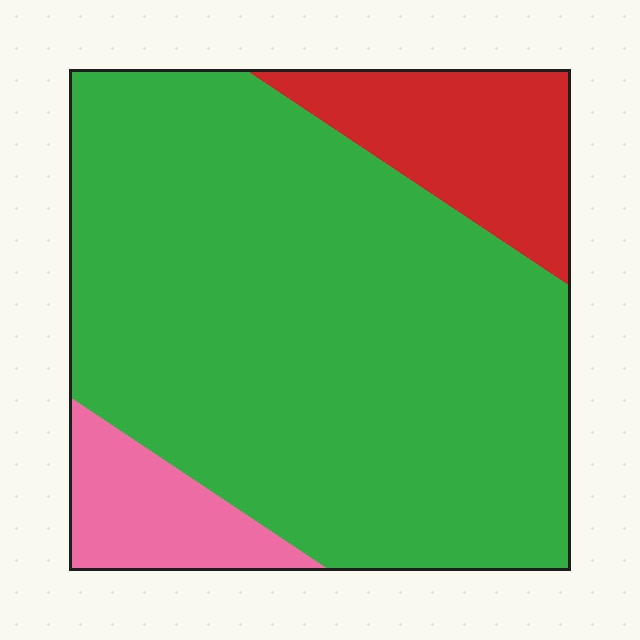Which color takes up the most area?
Green, at roughly 75%.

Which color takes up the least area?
Pink, at roughly 10%.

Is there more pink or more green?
Green.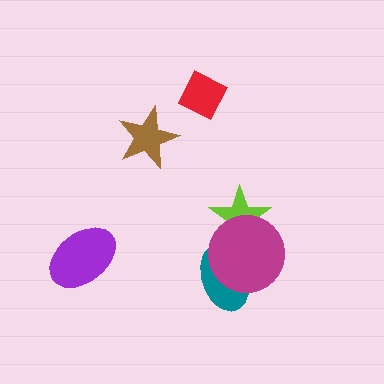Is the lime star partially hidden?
Yes, it is partially covered by another shape.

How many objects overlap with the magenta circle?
2 objects overlap with the magenta circle.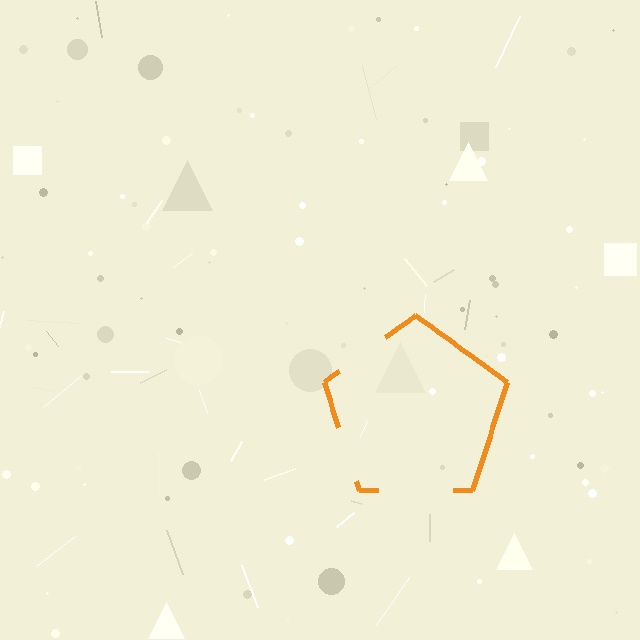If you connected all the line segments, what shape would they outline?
They would outline a pentagon.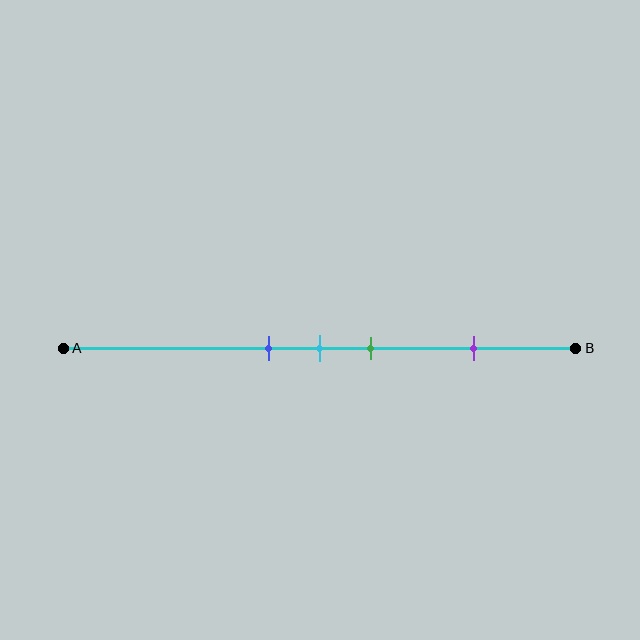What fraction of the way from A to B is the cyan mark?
The cyan mark is approximately 50% (0.5) of the way from A to B.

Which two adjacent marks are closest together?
The blue and cyan marks are the closest adjacent pair.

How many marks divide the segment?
There are 4 marks dividing the segment.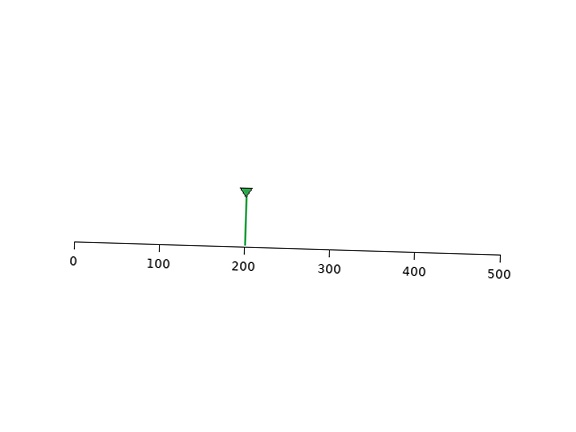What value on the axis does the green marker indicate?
The marker indicates approximately 200.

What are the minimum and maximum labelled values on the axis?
The axis runs from 0 to 500.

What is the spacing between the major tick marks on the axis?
The major ticks are spaced 100 apart.